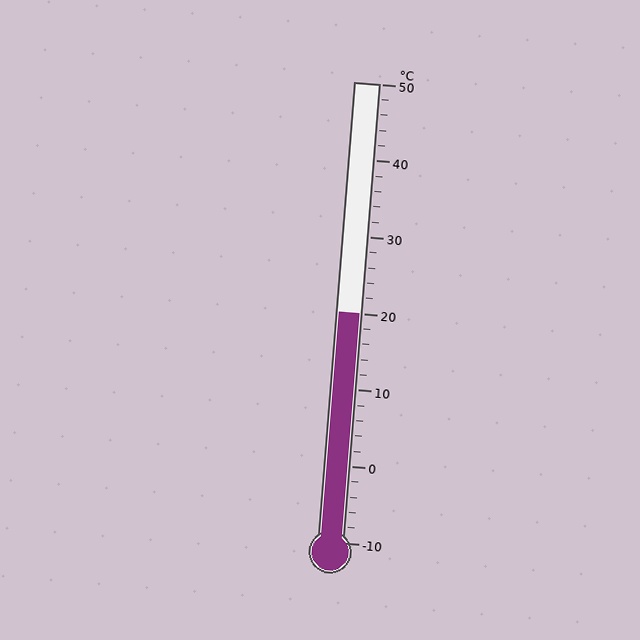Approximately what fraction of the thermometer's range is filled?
The thermometer is filled to approximately 50% of its range.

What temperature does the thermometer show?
The thermometer shows approximately 20°C.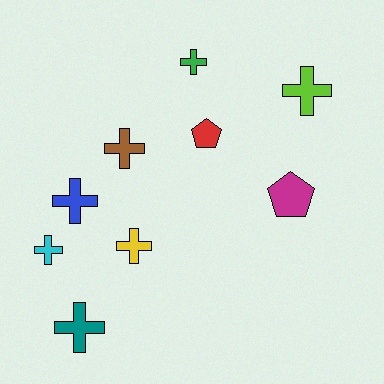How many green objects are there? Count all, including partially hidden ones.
There is 1 green object.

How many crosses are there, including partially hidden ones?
There are 7 crosses.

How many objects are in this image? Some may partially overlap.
There are 9 objects.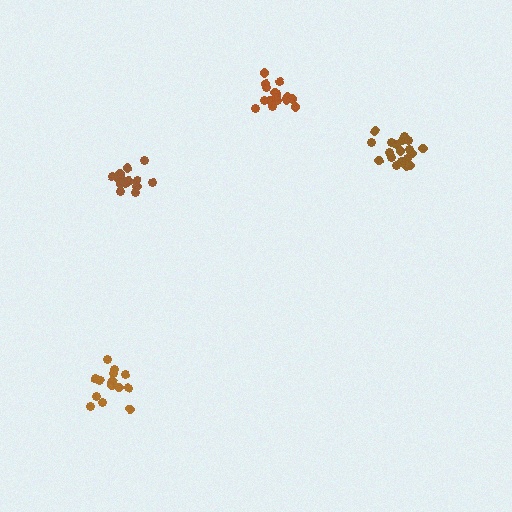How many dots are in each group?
Group 1: 15 dots, Group 2: 15 dots, Group 3: 17 dots, Group 4: 20 dots (67 total).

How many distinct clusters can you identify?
There are 4 distinct clusters.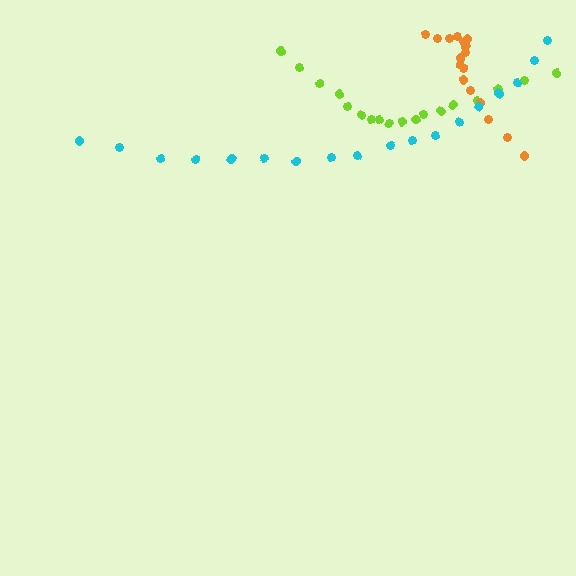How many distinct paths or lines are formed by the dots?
There are 3 distinct paths.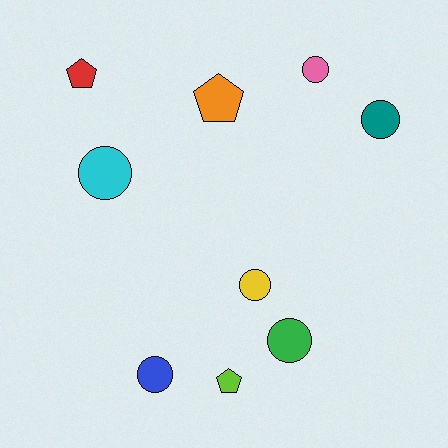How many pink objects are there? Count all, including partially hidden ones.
There is 1 pink object.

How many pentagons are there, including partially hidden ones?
There are 3 pentagons.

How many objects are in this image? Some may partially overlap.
There are 9 objects.